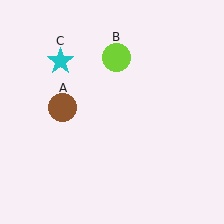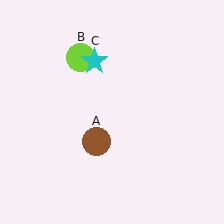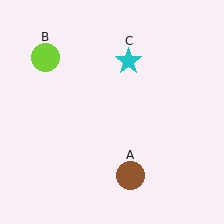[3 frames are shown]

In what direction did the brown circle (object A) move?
The brown circle (object A) moved down and to the right.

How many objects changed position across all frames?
3 objects changed position: brown circle (object A), lime circle (object B), cyan star (object C).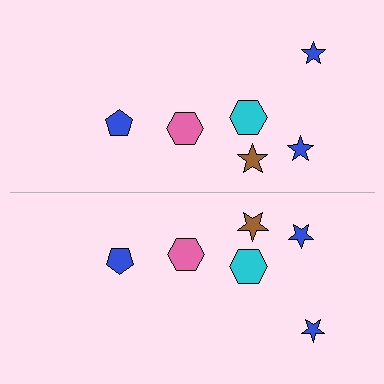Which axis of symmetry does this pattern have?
The pattern has a horizontal axis of symmetry running through the center of the image.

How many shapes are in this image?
There are 12 shapes in this image.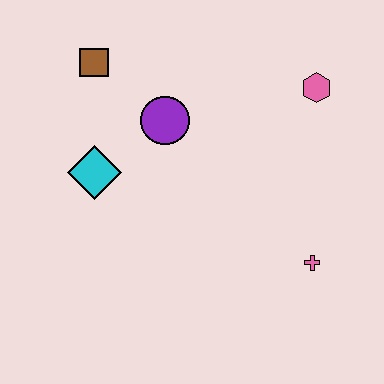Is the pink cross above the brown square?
No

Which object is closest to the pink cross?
The pink hexagon is closest to the pink cross.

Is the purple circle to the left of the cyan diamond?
No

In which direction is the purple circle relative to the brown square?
The purple circle is to the right of the brown square.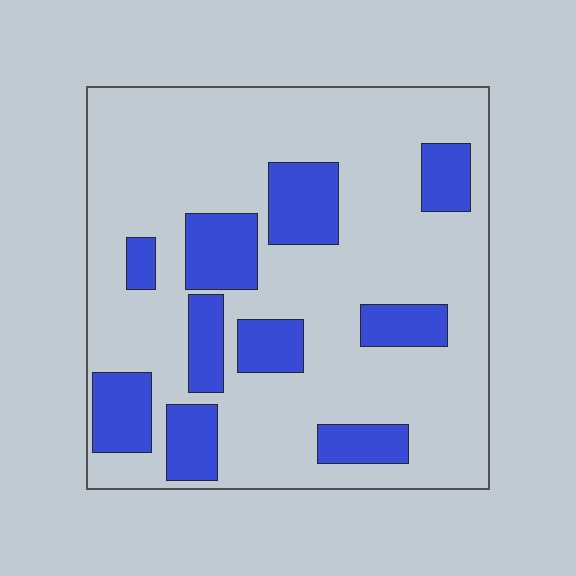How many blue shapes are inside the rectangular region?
10.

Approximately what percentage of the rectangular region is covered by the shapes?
Approximately 25%.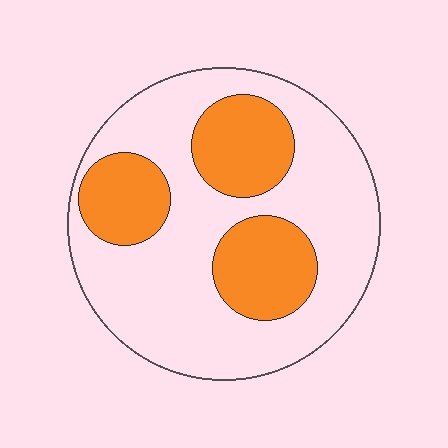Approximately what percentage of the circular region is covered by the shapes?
Approximately 30%.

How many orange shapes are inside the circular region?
3.